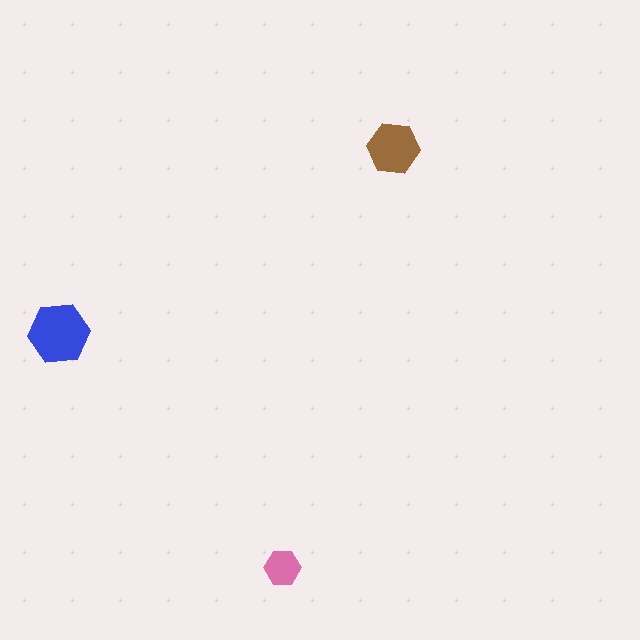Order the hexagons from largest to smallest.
the blue one, the brown one, the pink one.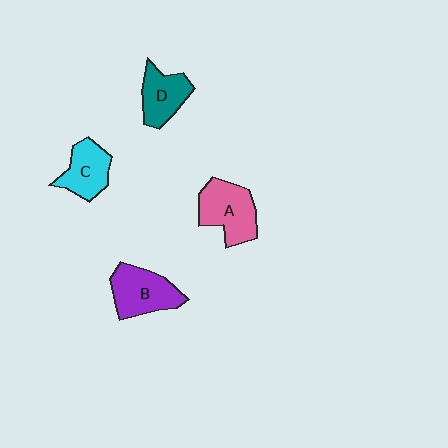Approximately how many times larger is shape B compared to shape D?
Approximately 1.3 times.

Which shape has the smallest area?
Shape D (teal).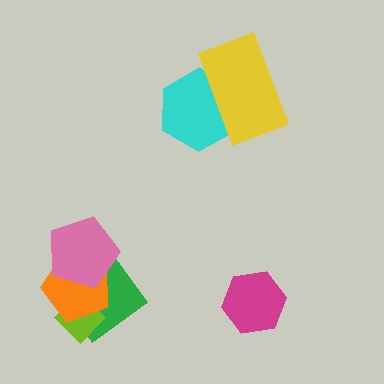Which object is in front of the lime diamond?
The orange pentagon is in front of the lime diamond.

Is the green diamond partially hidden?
Yes, it is partially covered by another shape.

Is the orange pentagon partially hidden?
Yes, it is partially covered by another shape.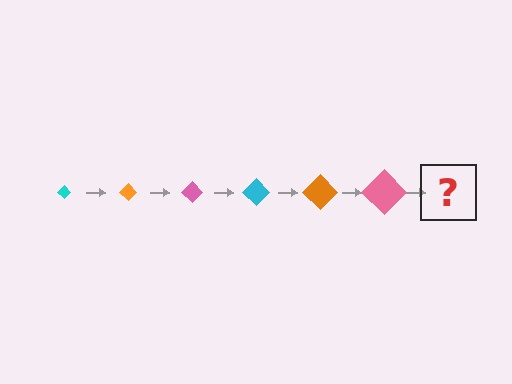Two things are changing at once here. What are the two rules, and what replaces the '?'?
The two rules are that the diamond grows larger each step and the color cycles through cyan, orange, and pink. The '?' should be a cyan diamond, larger than the previous one.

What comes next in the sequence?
The next element should be a cyan diamond, larger than the previous one.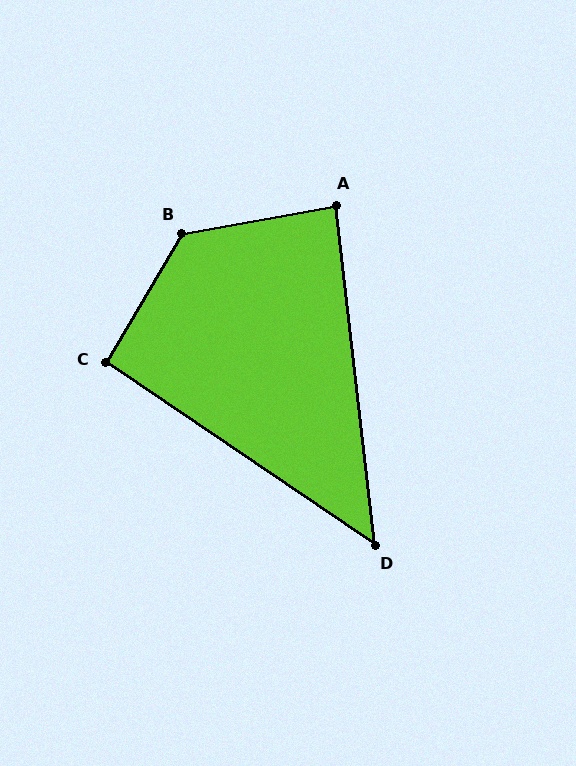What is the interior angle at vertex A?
Approximately 86 degrees (approximately right).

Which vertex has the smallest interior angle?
D, at approximately 49 degrees.